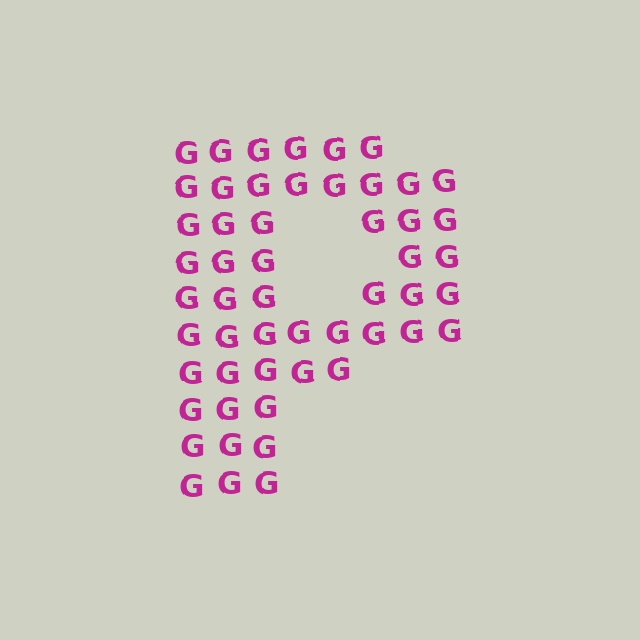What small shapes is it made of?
It is made of small letter G's.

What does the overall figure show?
The overall figure shows the letter P.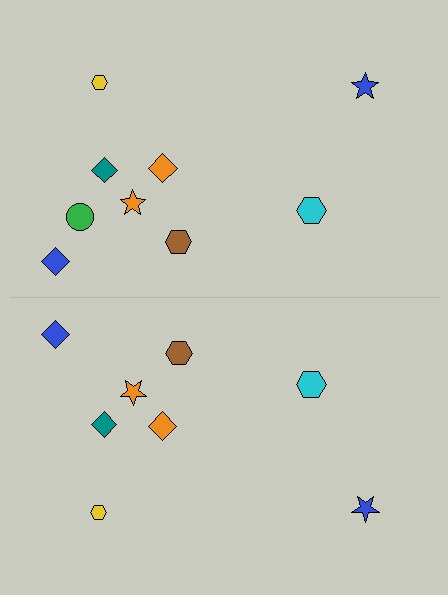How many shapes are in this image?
There are 17 shapes in this image.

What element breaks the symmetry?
A green circle is missing from the bottom side.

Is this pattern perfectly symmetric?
No, the pattern is not perfectly symmetric. A green circle is missing from the bottom side.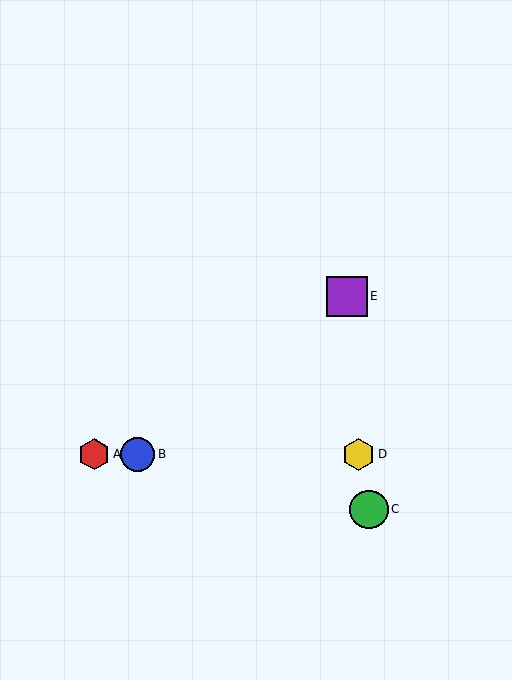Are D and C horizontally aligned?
No, D is at y≈454 and C is at y≈509.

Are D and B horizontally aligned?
Yes, both are at y≈454.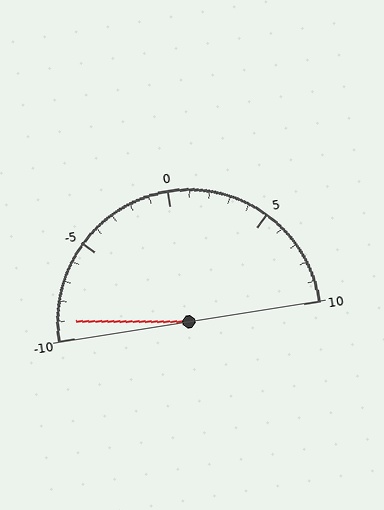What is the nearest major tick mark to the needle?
The nearest major tick mark is -10.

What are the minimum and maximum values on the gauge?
The gauge ranges from -10 to 10.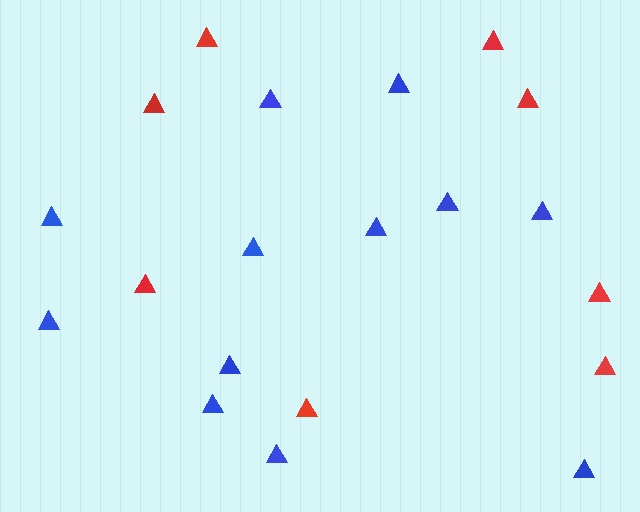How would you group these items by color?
There are 2 groups: one group of blue triangles (12) and one group of red triangles (8).